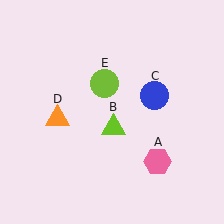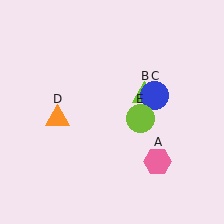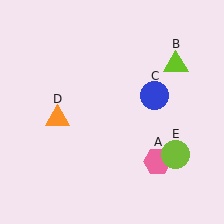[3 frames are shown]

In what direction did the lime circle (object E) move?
The lime circle (object E) moved down and to the right.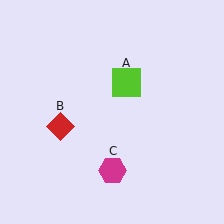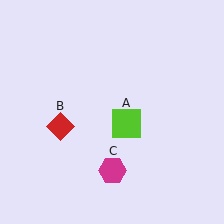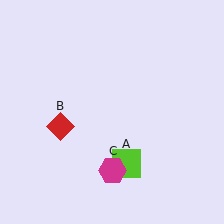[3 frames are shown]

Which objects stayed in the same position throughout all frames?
Red diamond (object B) and magenta hexagon (object C) remained stationary.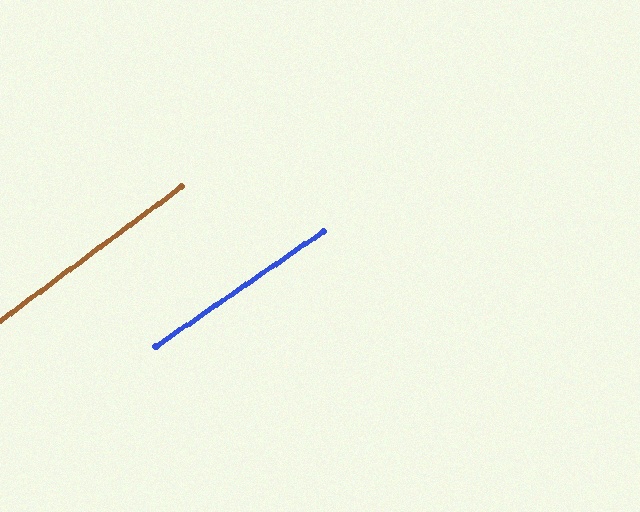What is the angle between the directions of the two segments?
Approximately 2 degrees.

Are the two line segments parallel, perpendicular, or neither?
Parallel — their directions differ by only 1.7°.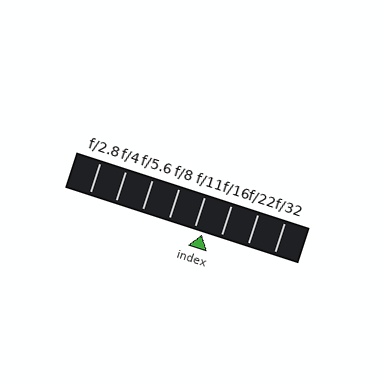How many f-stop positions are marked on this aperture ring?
There are 8 f-stop positions marked.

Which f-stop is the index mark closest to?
The index mark is closest to f/11.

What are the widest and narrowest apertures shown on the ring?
The widest aperture shown is f/2.8 and the narrowest is f/32.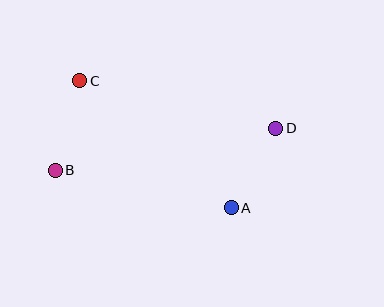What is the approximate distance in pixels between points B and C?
The distance between B and C is approximately 92 pixels.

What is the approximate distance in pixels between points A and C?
The distance between A and C is approximately 197 pixels.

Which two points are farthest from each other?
Points B and D are farthest from each other.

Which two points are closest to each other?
Points A and D are closest to each other.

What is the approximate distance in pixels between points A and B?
The distance between A and B is approximately 180 pixels.